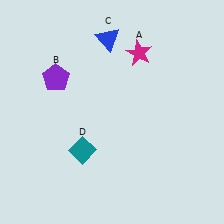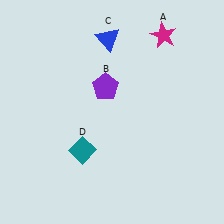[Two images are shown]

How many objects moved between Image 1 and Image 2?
2 objects moved between the two images.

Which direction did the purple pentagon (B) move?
The purple pentagon (B) moved right.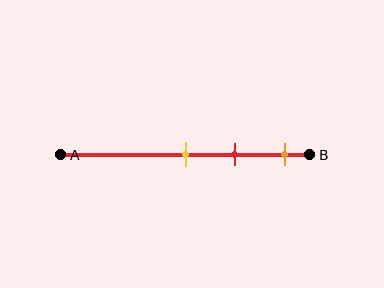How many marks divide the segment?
There are 3 marks dividing the segment.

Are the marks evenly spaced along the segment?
Yes, the marks are approximately evenly spaced.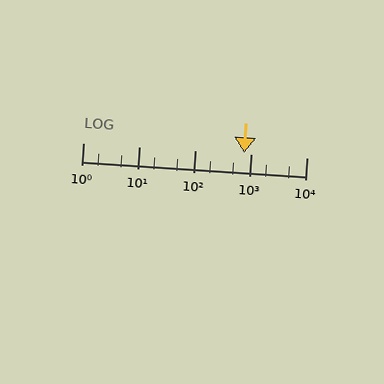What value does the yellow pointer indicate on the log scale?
The pointer indicates approximately 760.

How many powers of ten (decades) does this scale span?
The scale spans 4 decades, from 1 to 10000.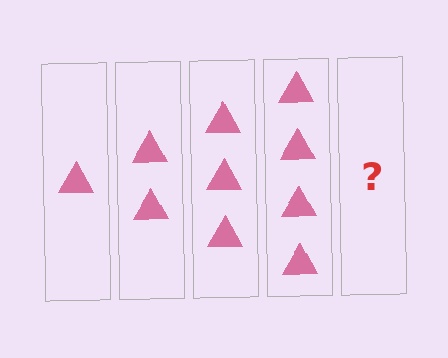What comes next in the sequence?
The next element should be 5 triangles.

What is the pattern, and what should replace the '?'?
The pattern is that each step adds one more triangle. The '?' should be 5 triangles.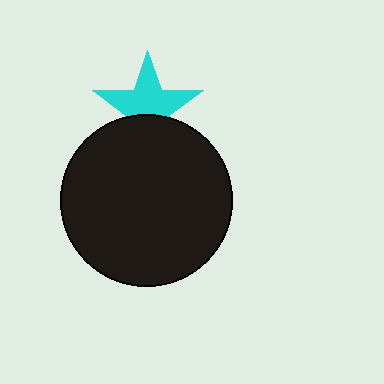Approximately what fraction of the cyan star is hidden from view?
Roughly 37% of the cyan star is hidden behind the black circle.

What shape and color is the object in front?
The object in front is a black circle.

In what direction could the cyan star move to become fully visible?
The cyan star could move up. That would shift it out from behind the black circle entirely.